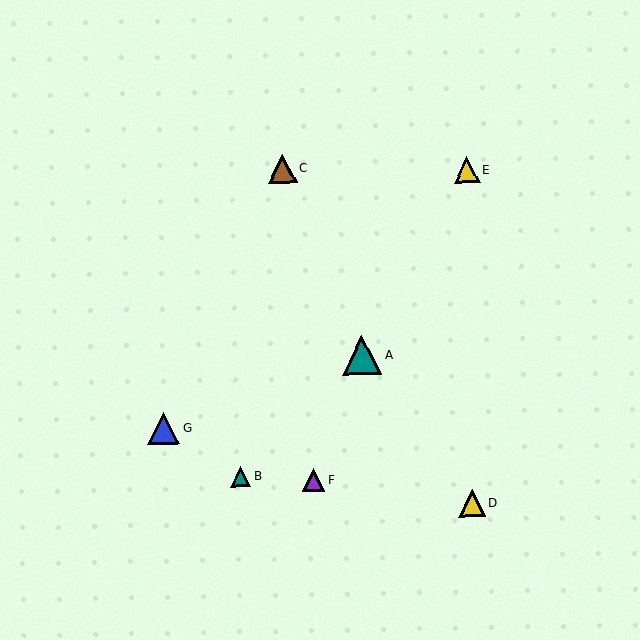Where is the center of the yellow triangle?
The center of the yellow triangle is at (467, 170).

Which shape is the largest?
The teal triangle (labeled A) is the largest.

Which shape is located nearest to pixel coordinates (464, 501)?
The yellow triangle (labeled D) at (472, 504) is nearest to that location.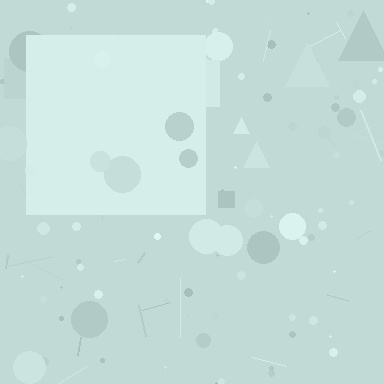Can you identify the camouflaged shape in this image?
The camouflaged shape is a square.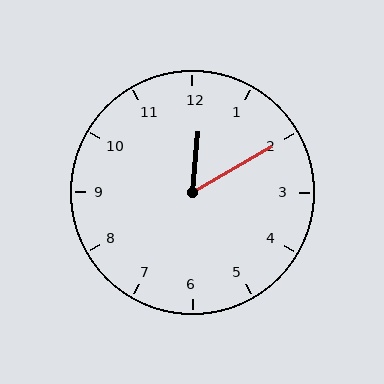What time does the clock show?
12:10.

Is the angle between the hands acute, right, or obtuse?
It is acute.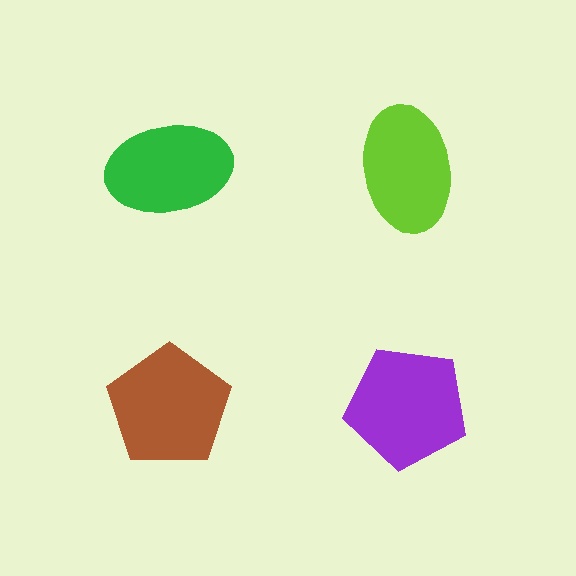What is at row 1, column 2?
A lime ellipse.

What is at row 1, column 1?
A green ellipse.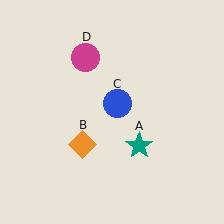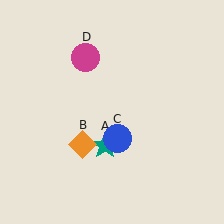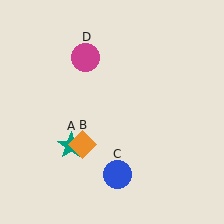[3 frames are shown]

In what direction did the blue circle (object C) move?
The blue circle (object C) moved down.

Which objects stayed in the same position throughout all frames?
Orange diamond (object B) and magenta circle (object D) remained stationary.